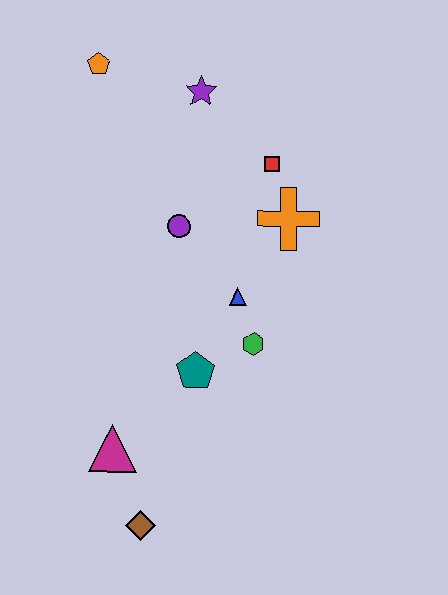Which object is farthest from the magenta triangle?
The orange pentagon is farthest from the magenta triangle.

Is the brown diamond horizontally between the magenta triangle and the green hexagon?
Yes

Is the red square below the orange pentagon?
Yes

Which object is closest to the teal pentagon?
The green hexagon is closest to the teal pentagon.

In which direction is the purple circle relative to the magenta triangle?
The purple circle is above the magenta triangle.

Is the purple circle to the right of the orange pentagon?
Yes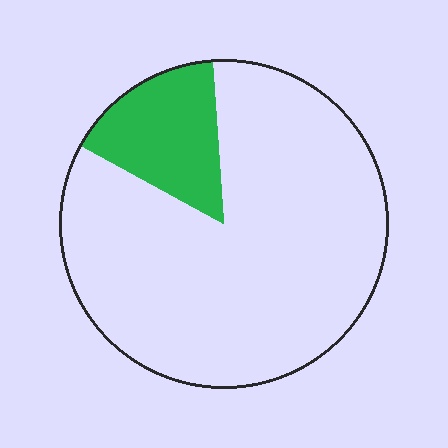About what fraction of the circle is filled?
About one sixth (1/6).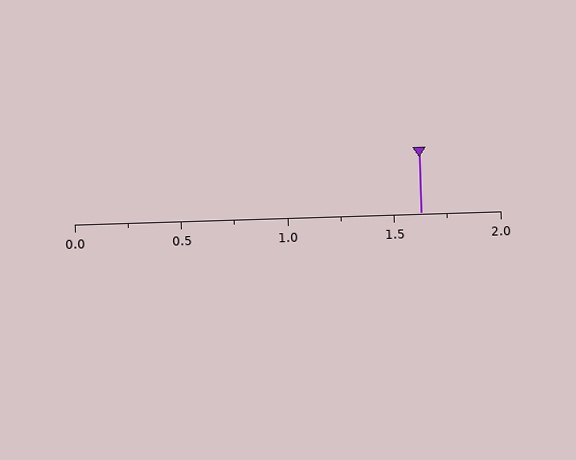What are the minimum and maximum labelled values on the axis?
The axis runs from 0.0 to 2.0.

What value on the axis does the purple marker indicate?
The marker indicates approximately 1.62.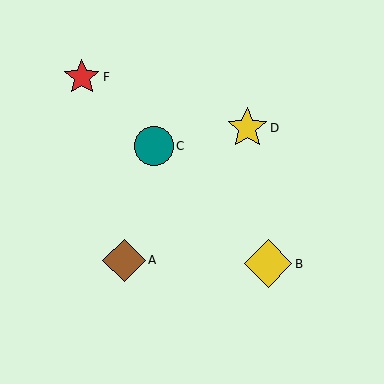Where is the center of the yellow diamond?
The center of the yellow diamond is at (268, 264).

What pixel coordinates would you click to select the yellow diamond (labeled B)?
Click at (268, 264) to select the yellow diamond B.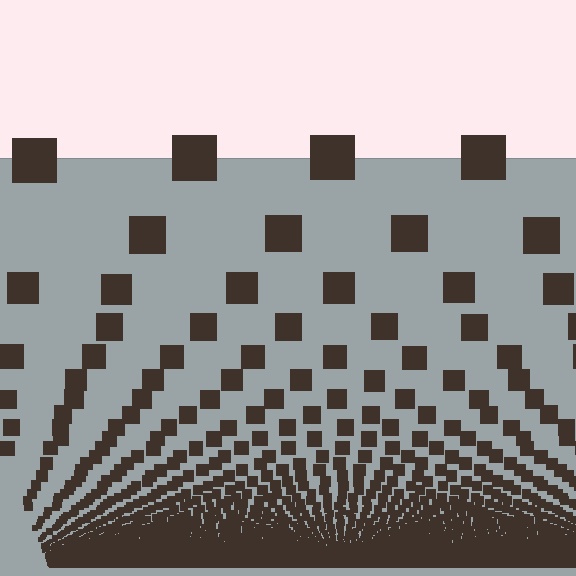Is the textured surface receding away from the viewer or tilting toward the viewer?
The surface appears to tilt toward the viewer. Texture elements get larger and sparser toward the top.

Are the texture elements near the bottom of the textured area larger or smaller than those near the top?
Smaller. The gradient is inverted — elements near the bottom are smaller and denser.